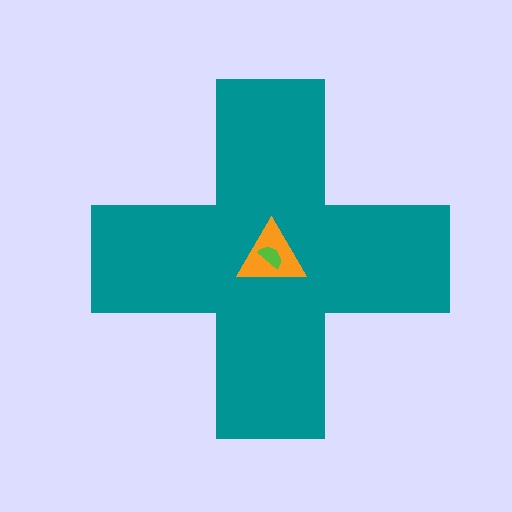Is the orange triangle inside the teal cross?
Yes.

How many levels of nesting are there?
3.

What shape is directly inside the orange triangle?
The lime semicircle.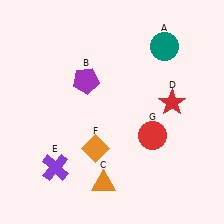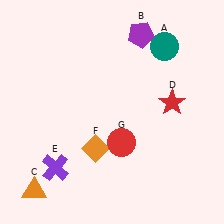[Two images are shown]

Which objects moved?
The objects that moved are: the purple pentagon (B), the orange triangle (C), the red circle (G).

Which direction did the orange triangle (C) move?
The orange triangle (C) moved left.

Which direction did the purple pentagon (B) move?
The purple pentagon (B) moved right.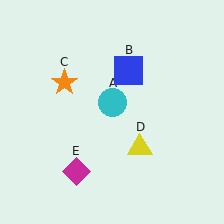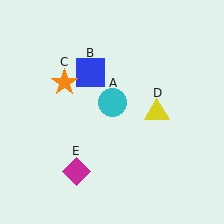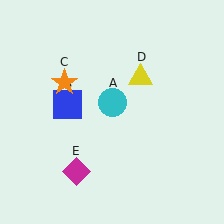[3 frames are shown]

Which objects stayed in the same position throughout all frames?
Cyan circle (object A) and orange star (object C) and magenta diamond (object E) remained stationary.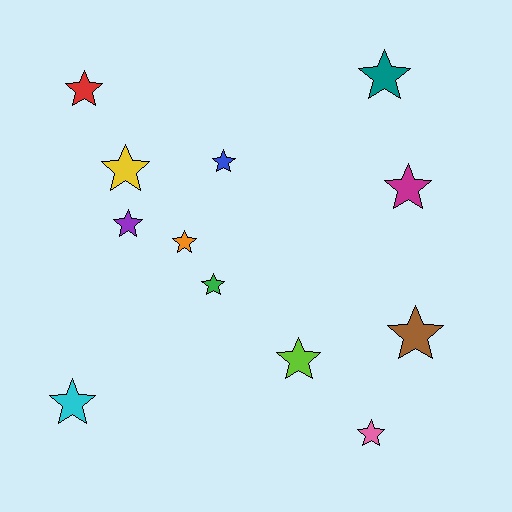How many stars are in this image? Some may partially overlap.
There are 12 stars.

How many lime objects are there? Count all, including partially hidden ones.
There is 1 lime object.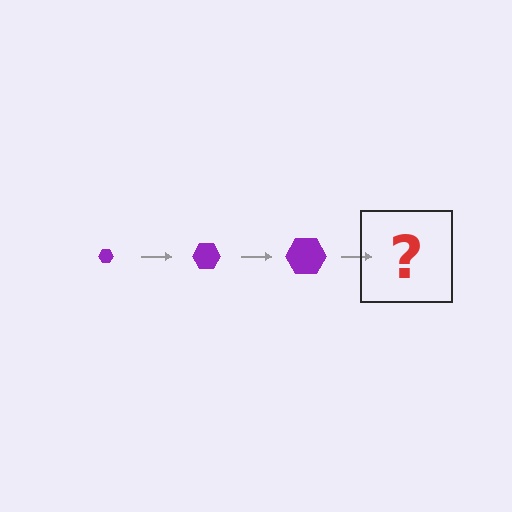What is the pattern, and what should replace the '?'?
The pattern is that the hexagon gets progressively larger each step. The '?' should be a purple hexagon, larger than the previous one.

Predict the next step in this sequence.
The next step is a purple hexagon, larger than the previous one.